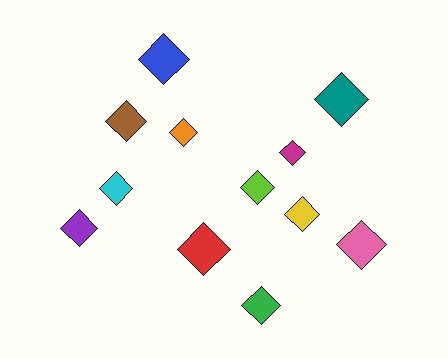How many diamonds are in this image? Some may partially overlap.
There are 12 diamonds.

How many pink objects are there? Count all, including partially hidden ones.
There is 1 pink object.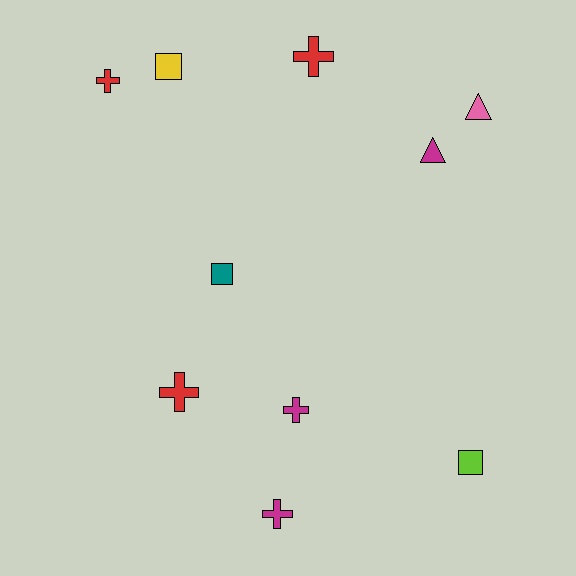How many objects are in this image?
There are 10 objects.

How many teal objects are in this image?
There is 1 teal object.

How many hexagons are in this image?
There are no hexagons.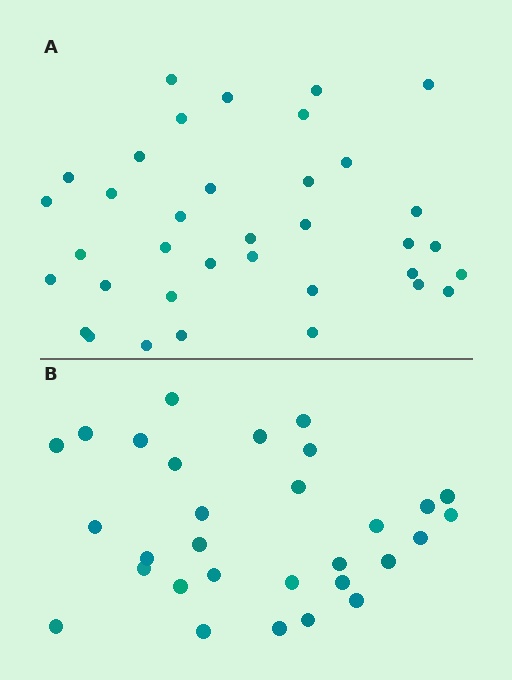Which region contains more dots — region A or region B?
Region A (the top region) has more dots.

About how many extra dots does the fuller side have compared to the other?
Region A has about 6 more dots than region B.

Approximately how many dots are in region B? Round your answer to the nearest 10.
About 30 dots.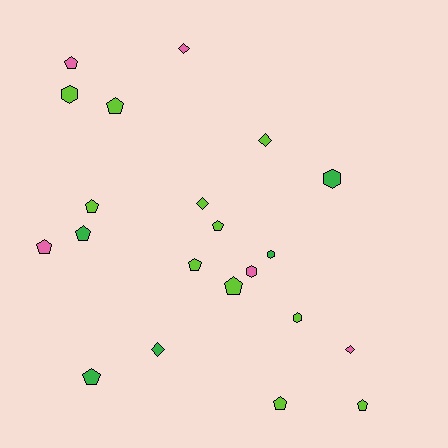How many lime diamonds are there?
There are 2 lime diamonds.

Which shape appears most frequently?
Pentagon, with 11 objects.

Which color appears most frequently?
Lime, with 11 objects.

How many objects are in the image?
There are 21 objects.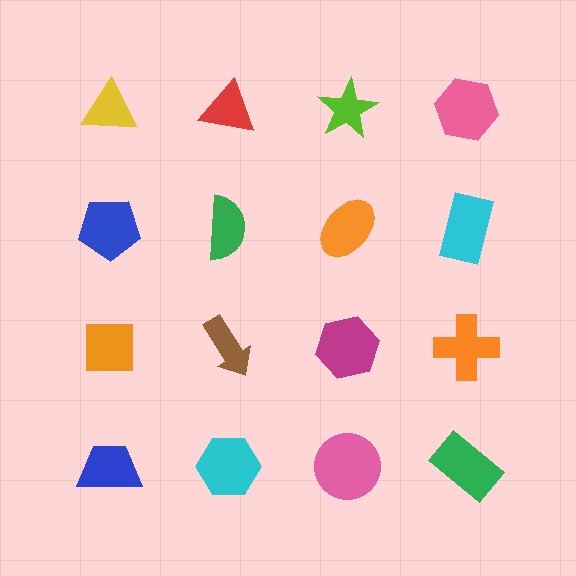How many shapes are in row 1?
4 shapes.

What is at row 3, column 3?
A magenta hexagon.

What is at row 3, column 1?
An orange square.